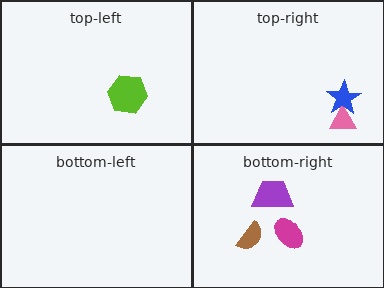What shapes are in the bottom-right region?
The magenta ellipse, the brown semicircle, the purple trapezoid.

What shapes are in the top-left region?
The lime hexagon.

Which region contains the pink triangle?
The top-right region.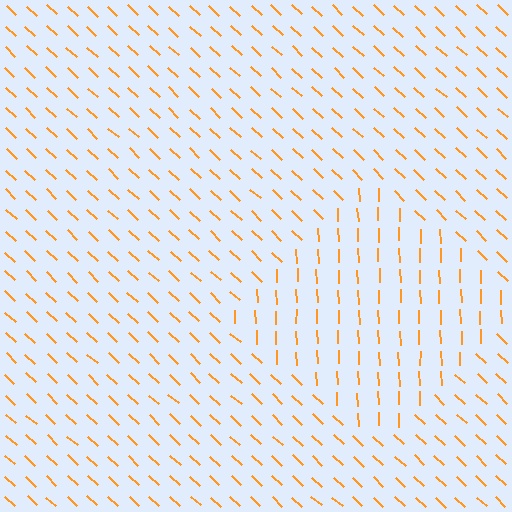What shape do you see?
I see a diamond.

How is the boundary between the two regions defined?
The boundary is defined purely by a change in line orientation (approximately 45 degrees difference). All lines are the same color and thickness.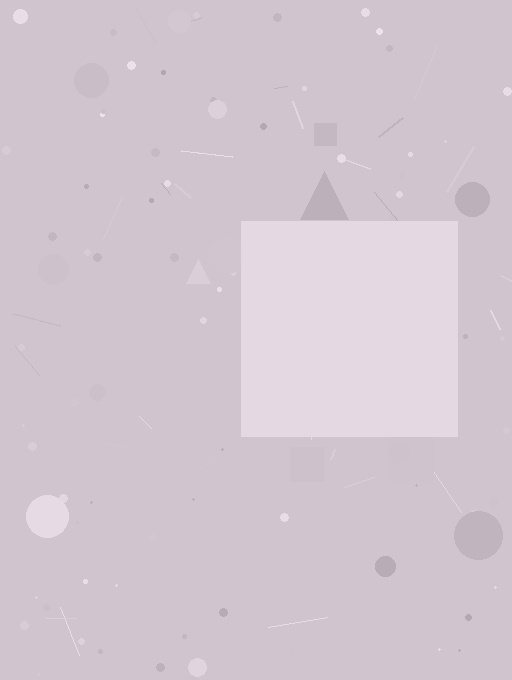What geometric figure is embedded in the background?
A square is embedded in the background.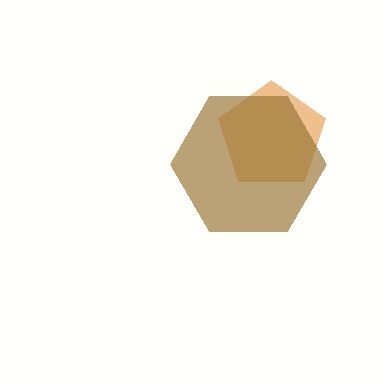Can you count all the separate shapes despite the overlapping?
Yes, there are 2 separate shapes.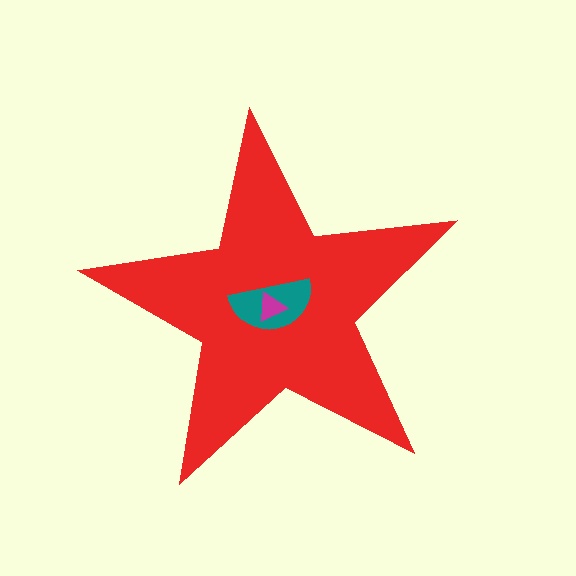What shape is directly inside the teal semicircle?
The magenta triangle.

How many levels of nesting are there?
3.